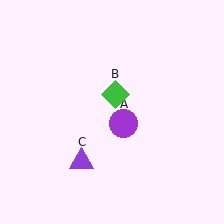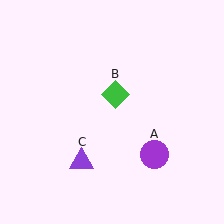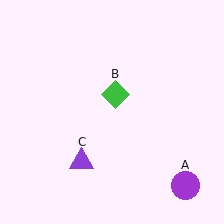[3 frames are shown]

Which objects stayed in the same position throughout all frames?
Green diamond (object B) and purple triangle (object C) remained stationary.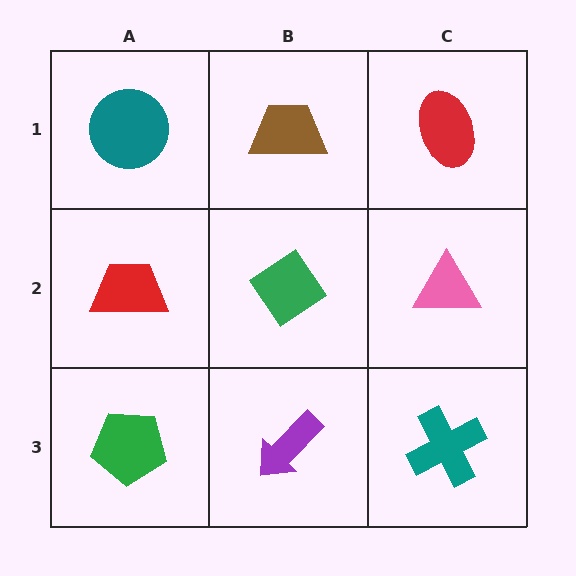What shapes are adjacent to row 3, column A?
A red trapezoid (row 2, column A), a purple arrow (row 3, column B).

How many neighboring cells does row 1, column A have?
2.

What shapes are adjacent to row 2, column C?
A red ellipse (row 1, column C), a teal cross (row 3, column C), a green diamond (row 2, column B).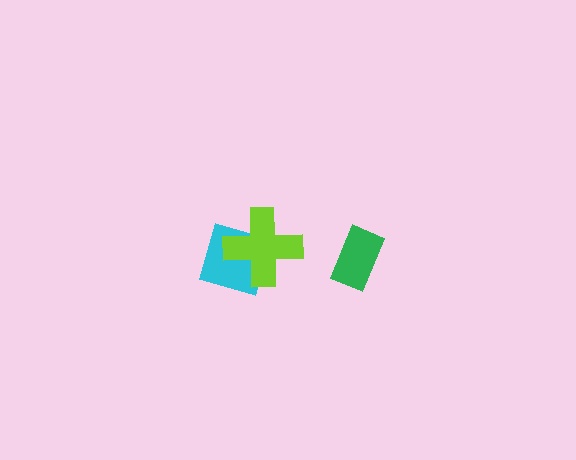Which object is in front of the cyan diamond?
The lime cross is in front of the cyan diamond.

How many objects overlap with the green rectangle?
0 objects overlap with the green rectangle.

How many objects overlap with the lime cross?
1 object overlaps with the lime cross.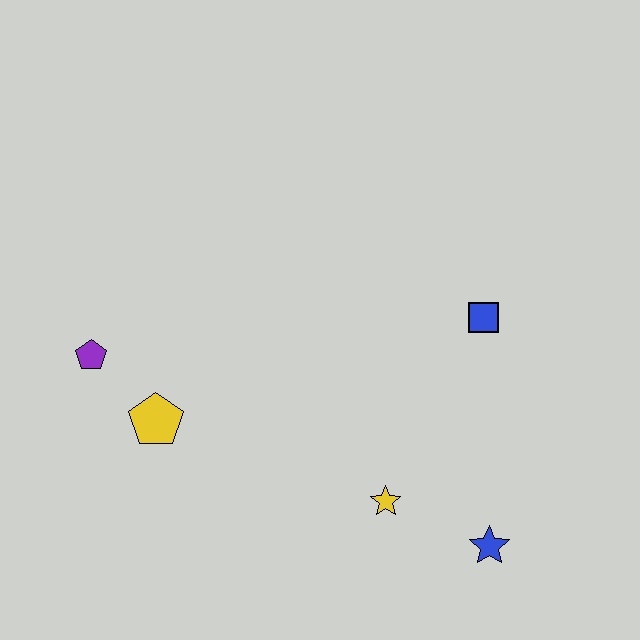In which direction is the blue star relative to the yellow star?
The blue star is to the right of the yellow star.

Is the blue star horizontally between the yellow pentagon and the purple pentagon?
No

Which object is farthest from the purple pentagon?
The blue star is farthest from the purple pentagon.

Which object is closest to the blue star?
The yellow star is closest to the blue star.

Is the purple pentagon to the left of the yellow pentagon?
Yes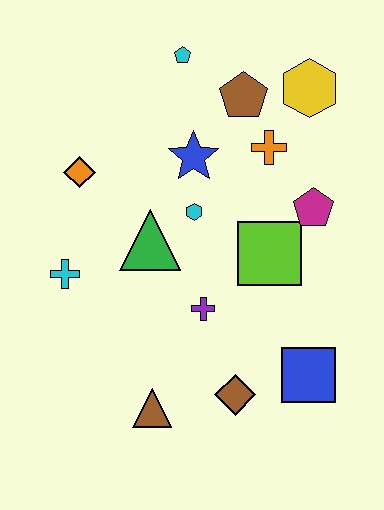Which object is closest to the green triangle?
The cyan hexagon is closest to the green triangle.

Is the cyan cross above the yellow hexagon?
No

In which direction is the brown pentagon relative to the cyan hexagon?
The brown pentagon is above the cyan hexagon.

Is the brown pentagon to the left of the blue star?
No